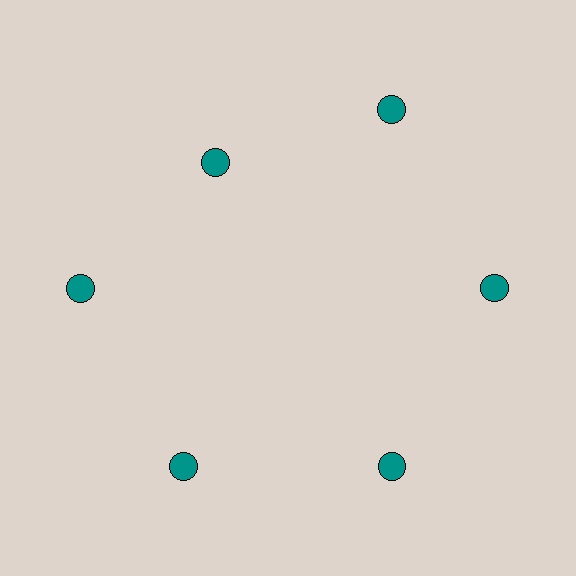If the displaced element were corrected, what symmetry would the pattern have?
It would have 6-fold rotational symmetry — the pattern would map onto itself every 60 degrees.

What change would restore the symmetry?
The symmetry would be restored by moving it outward, back onto the ring so that all 6 circles sit at equal angles and equal distance from the center.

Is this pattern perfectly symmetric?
No. The 6 teal circles are arranged in a ring, but one element near the 11 o'clock position is pulled inward toward the center, breaking the 6-fold rotational symmetry.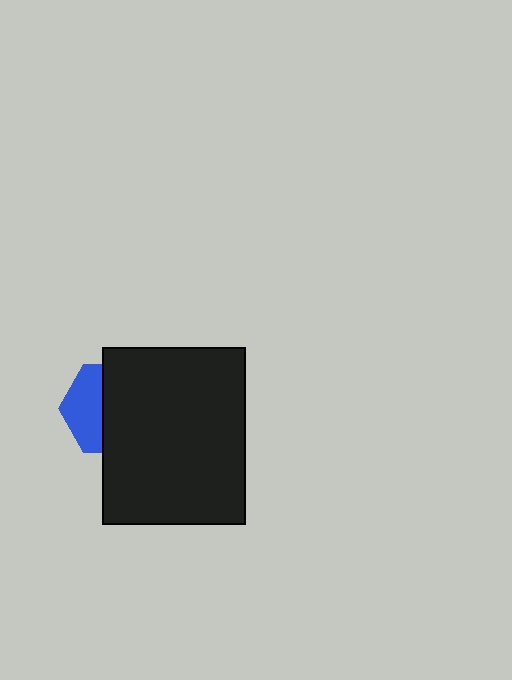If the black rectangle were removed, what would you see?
You would see the complete blue hexagon.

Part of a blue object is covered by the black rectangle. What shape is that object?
It is a hexagon.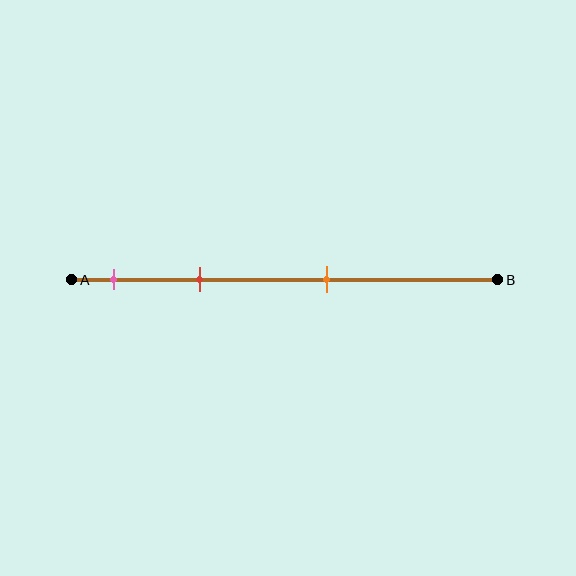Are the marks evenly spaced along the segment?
No, the marks are not evenly spaced.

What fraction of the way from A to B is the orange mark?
The orange mark is approximately 60% (0.6) of the way from A to B.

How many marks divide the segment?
There are 3 marks dividing the segment.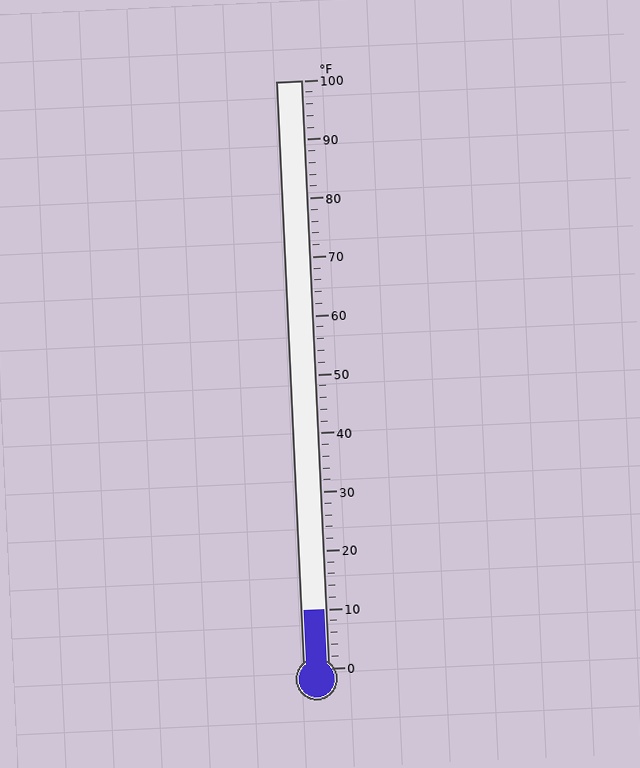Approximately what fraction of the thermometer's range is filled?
The thermometer is filled to approximately 10% of its range.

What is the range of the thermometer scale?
The thermometer scale ranges from 0°F to 100°F.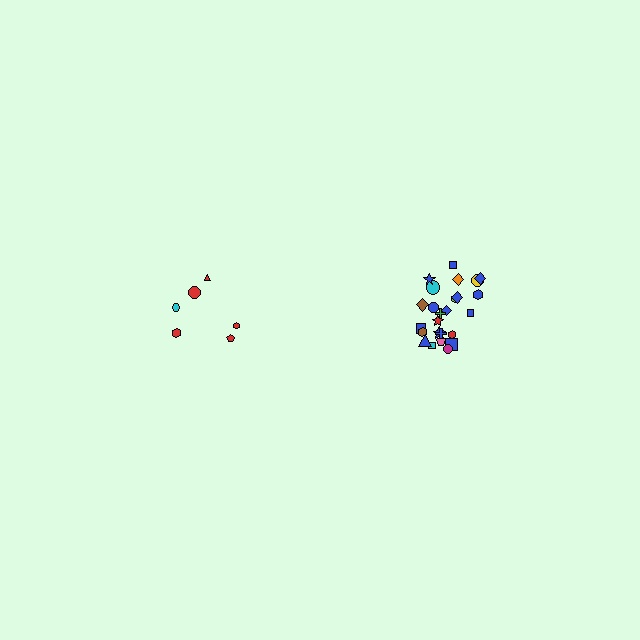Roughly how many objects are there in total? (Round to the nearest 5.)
Roughly 30 objects in total.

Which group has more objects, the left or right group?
The right group.